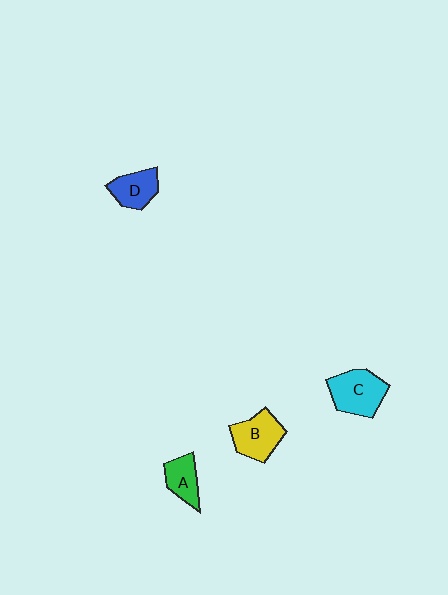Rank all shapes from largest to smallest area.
From largest to smallest: C (cyan), B (yellow), D (blue), A (green).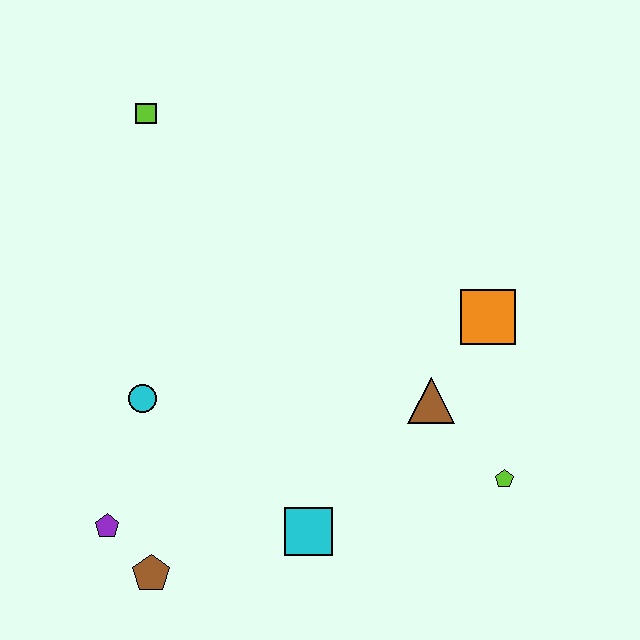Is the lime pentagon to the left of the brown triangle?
No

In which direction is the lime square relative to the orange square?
The lime square is to the left of the orange square.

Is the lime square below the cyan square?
No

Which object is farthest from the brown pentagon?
The lime square is farthest from the brown pentagon.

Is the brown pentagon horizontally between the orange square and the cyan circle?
Yes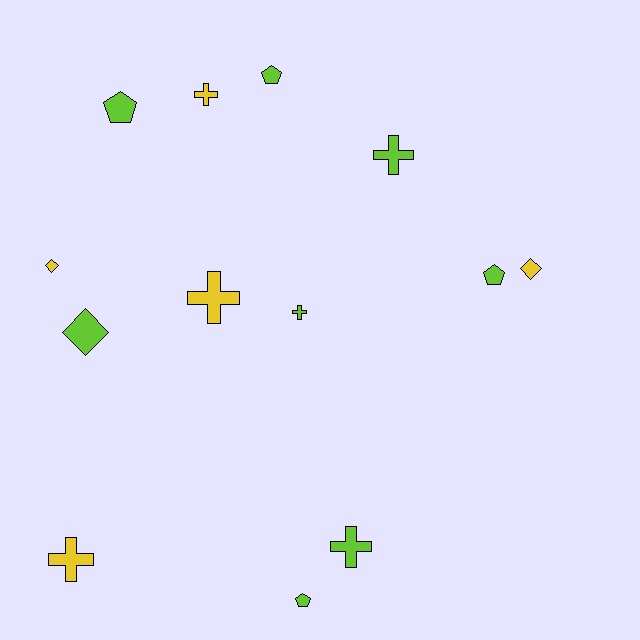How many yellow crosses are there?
There are 3 yellow crosses.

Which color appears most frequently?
Lime, with 8 objects.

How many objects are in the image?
There are 13 objects.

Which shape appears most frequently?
Cross, with 6 objects.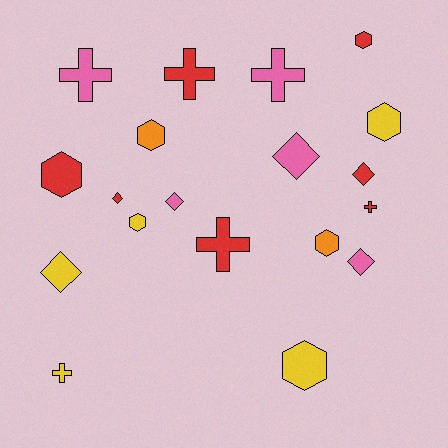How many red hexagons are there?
There are 2 red hexagons.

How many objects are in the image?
There are 19 objects.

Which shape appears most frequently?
Hexagon, with 7 objects.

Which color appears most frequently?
Red, with 7 objects.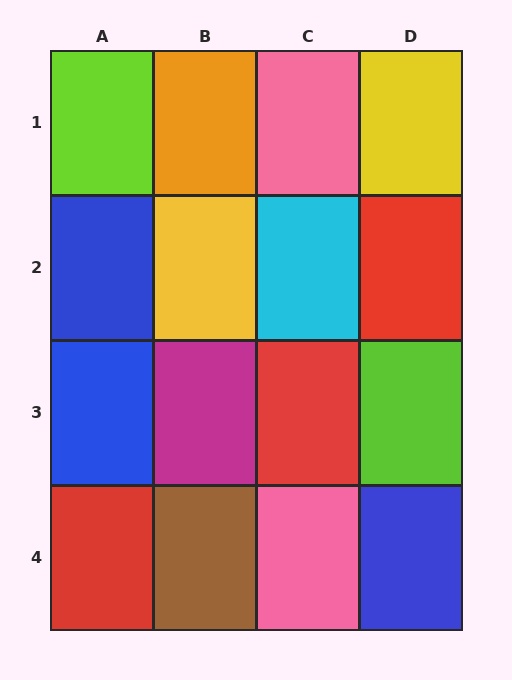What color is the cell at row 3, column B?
Magenta.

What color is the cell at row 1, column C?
Pink.